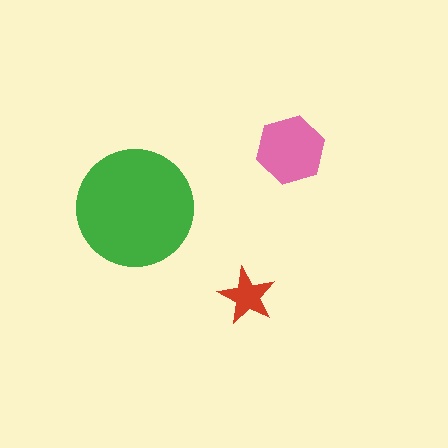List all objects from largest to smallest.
The green circle, the pink hexagon, the red star.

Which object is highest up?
The pink hexagon is topmost.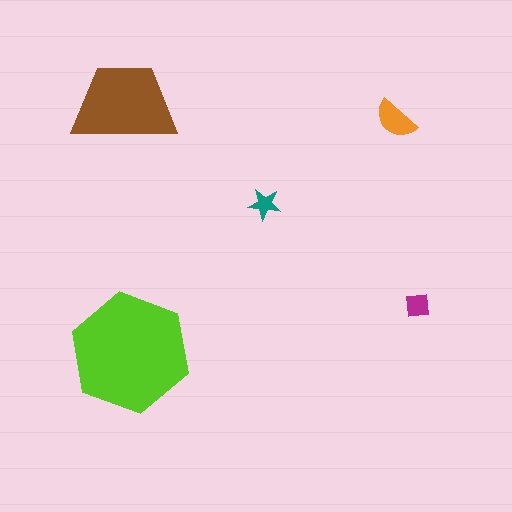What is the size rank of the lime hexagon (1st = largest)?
1st.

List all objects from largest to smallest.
The lime hexagon, the brown trapezoid, the orange semicircle, the magenta square, the teal star.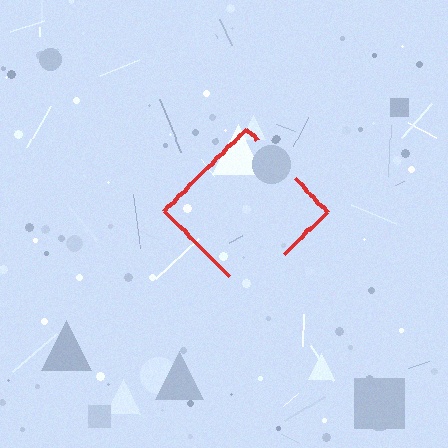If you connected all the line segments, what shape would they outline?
They would outline a diamond.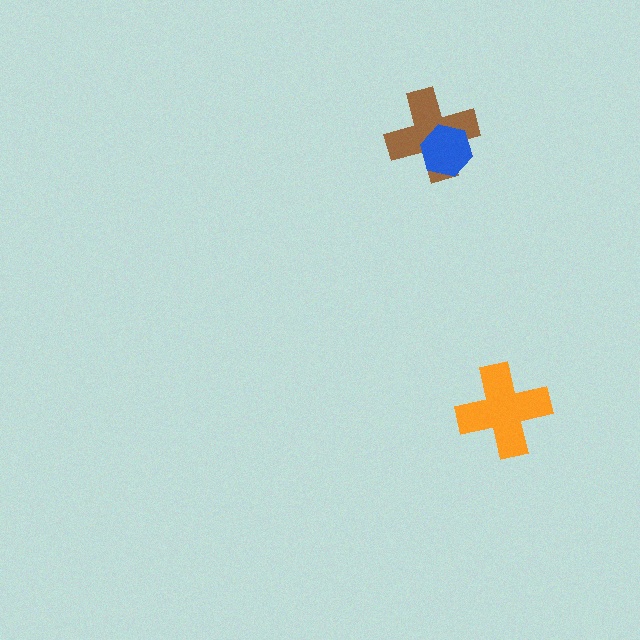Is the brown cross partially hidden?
Yes, it is partially covered by another shape.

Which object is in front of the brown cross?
The blue hexagon is in front of the brown cross.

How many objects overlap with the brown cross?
1 object overlaps with the brown cross.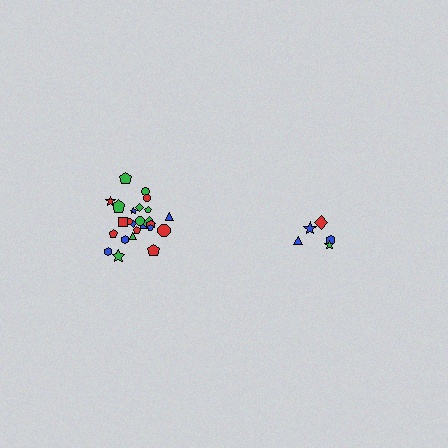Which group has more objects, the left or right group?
The left group.